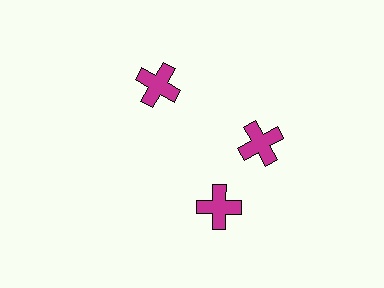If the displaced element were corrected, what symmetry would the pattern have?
It would have 3-fold rotational symmetry — the pattern would map onto itself every 120 degrees.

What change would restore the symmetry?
The symmetry would be restored by rotating it back into even spacing with its neighbors so that all 3 crosses sit at equal angles and equal distance from the center.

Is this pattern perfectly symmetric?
No. The 3 magenta crosses are arranged in a ring, but one element near the 7 o'clock position is rotated out of alignment along the ring, breaking the 3-fold rotational symmetry.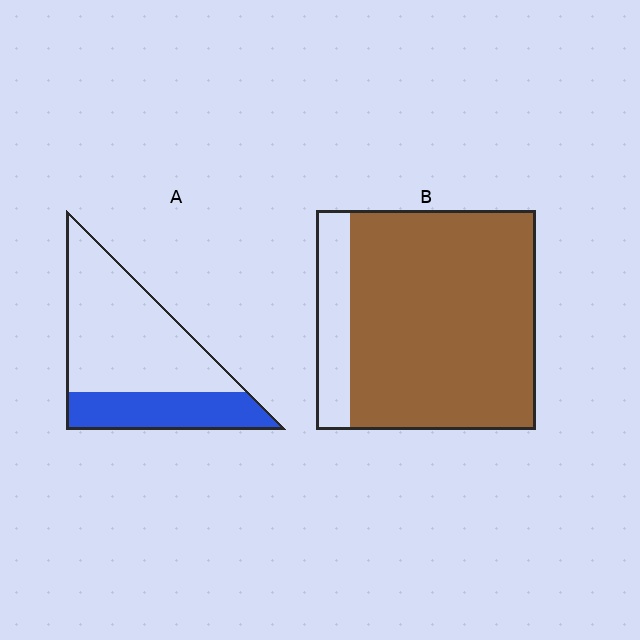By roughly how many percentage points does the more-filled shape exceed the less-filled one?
By roughly 55 percentage points (B over A).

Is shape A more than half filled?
No.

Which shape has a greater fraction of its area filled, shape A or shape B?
Shape B.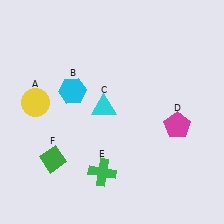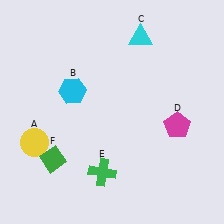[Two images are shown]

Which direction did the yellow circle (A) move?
The yellow circle (A) moved down.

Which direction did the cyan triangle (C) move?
The cyan triangle (C) moved up.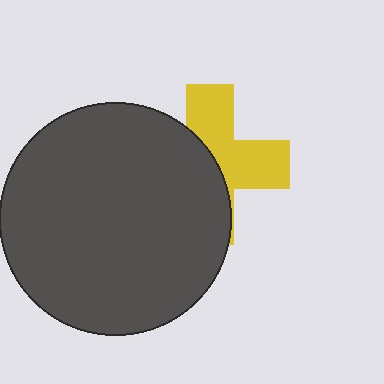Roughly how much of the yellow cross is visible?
About half of it is visible (roughly 47%).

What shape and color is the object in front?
The object in front is a dark gray circle.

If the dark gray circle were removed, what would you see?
You would see the complete yellow cross.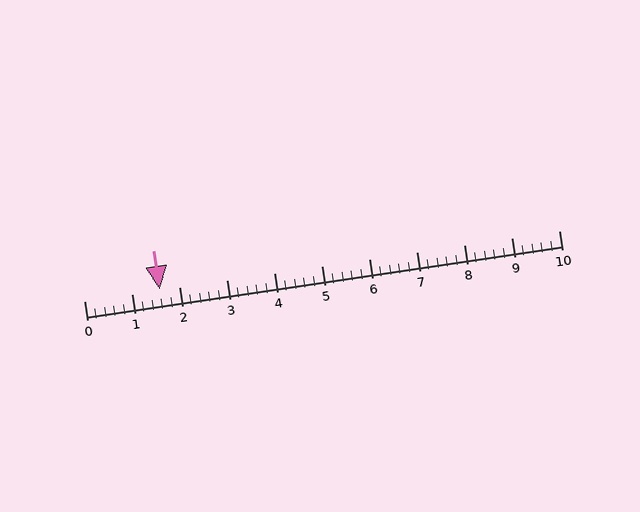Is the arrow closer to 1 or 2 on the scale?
The arrow is closer to 2.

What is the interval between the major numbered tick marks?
The major tick marks are spaced 1 units apart.